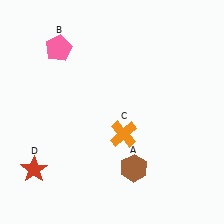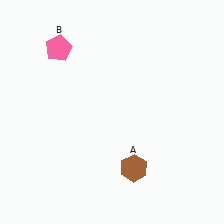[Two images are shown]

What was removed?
The red star (D), the orange cross (C) were removed in Image 2.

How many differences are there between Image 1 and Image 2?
There are 2 differences between the two images.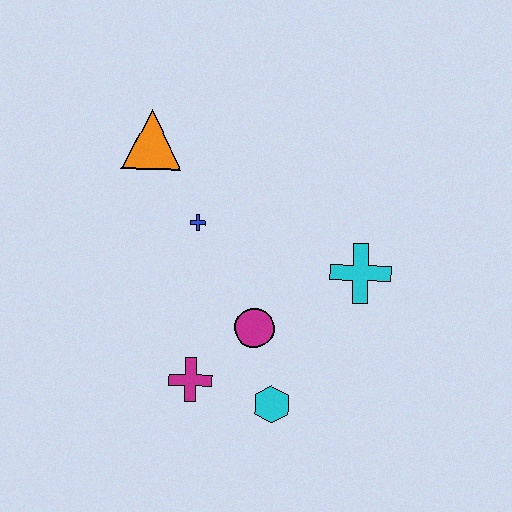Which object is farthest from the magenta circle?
The orange triangle is farthest from the magenta circle.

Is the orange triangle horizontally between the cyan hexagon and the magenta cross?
No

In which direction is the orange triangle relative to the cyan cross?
The orange triangle is to the left of the cyan cross.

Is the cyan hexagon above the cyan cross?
No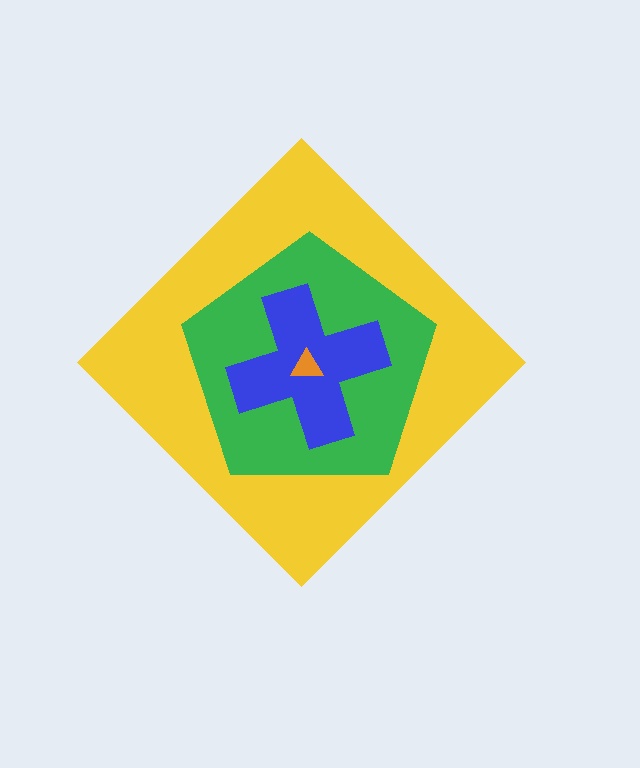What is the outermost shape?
The yellow diamond.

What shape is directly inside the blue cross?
The orange triangle.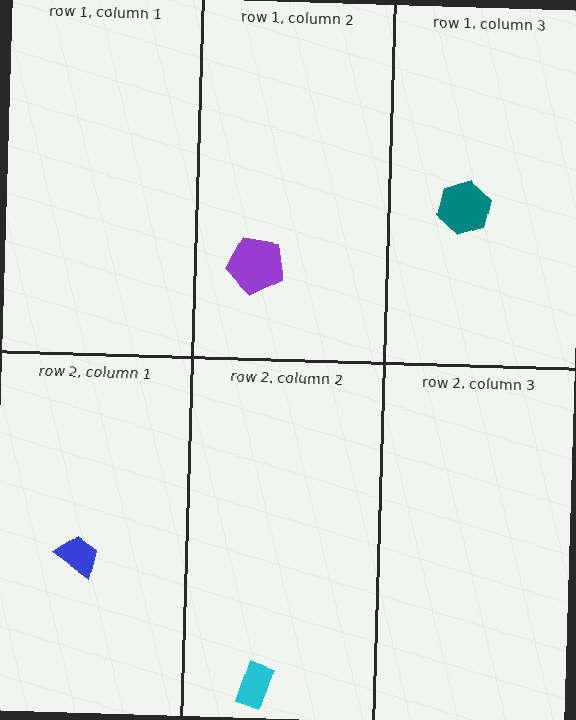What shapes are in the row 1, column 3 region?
The teal hexagon.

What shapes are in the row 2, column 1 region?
The blue trapezoid.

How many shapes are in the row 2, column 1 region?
1.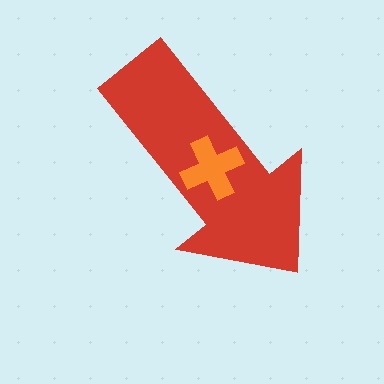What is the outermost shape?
The red arrow.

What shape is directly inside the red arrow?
The orange cross.